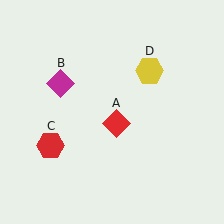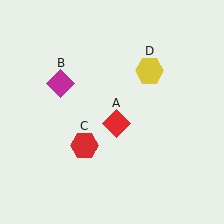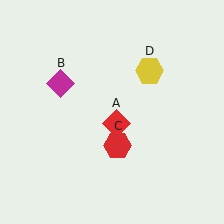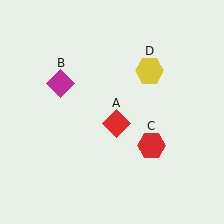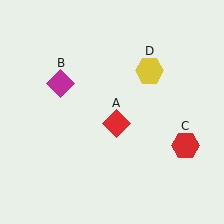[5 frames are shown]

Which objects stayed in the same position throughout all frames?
Red diamond (object A) and magenta diamond (object B) and yellow hexagon (object D) remained stationary.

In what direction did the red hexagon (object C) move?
The red hexagon (object C) moved right.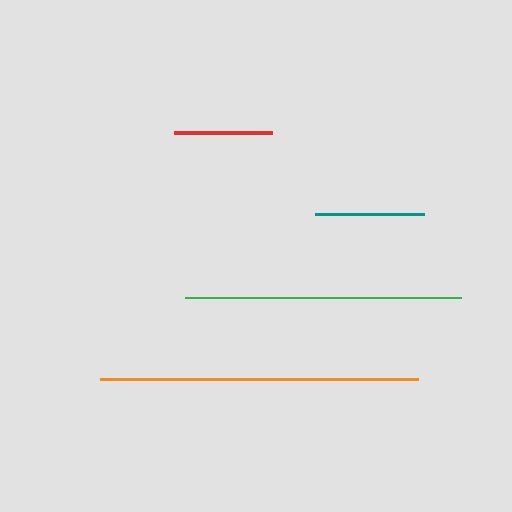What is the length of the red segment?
The red segment is approximately 98 pixels long.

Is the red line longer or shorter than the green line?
The green line is longer than the red line.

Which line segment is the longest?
The orange line is the longest at approximately 318 pixels.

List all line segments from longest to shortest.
From longest to shortest: orange, green, teal, red.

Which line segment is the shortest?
The red line is the shortest at approximately 98 pixels.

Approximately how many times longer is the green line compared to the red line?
The green line is approximately 2.8 times the length of the red line.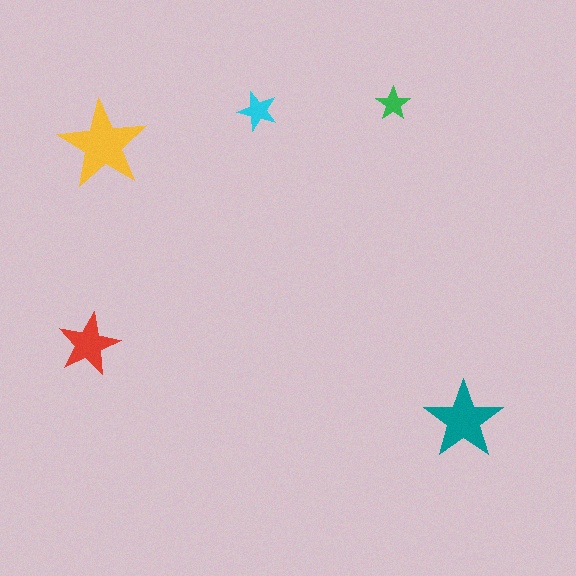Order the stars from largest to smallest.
the yellow one, the teal one, the red one, the cyan one, the green one.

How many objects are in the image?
There are 5 objects in the image.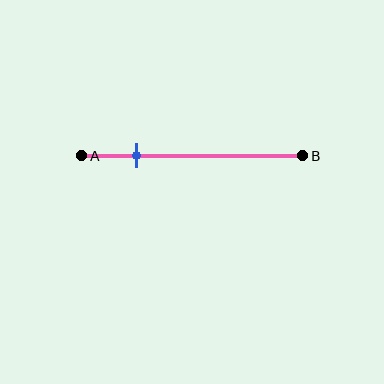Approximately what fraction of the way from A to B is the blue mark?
The blue mark is approximately 25% of the way from A to B.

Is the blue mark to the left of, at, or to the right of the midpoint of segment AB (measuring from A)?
The blue mark is to the left of the midpoint of segment AB.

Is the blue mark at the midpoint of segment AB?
No, the mark is at about 25% from A, not at the 50% midpoint.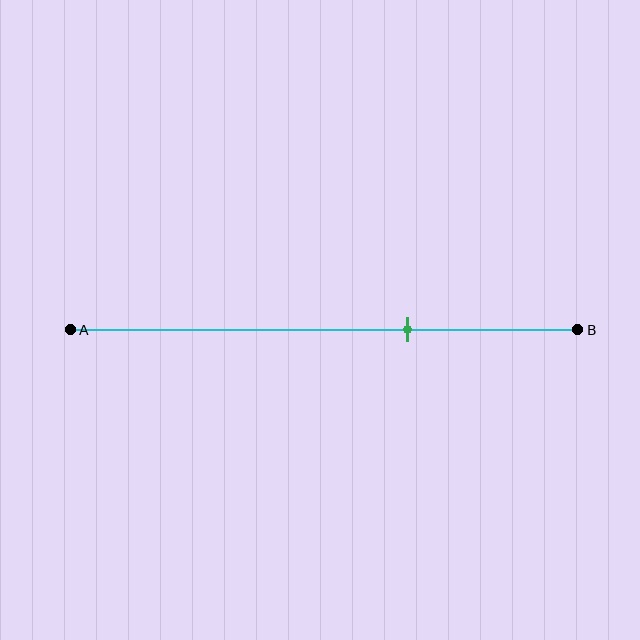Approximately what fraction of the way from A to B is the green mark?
The green mark is approximately 65% of the way from A to B.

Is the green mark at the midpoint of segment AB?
No, the mark is at about 65% from A, not at the 50% midpoint.